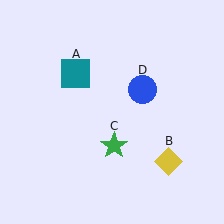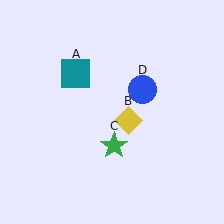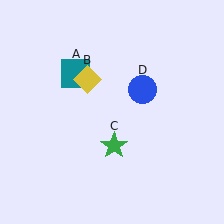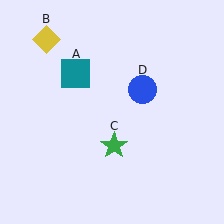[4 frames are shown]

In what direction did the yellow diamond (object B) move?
The yellow diamond (object B) moved up and to the left.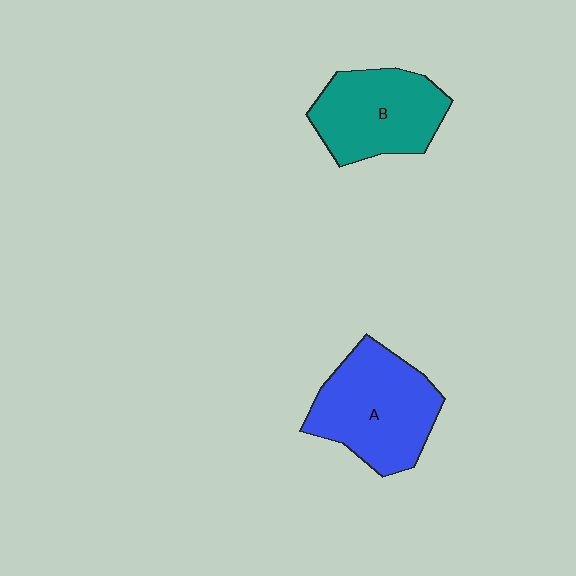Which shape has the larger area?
Shape A (blue).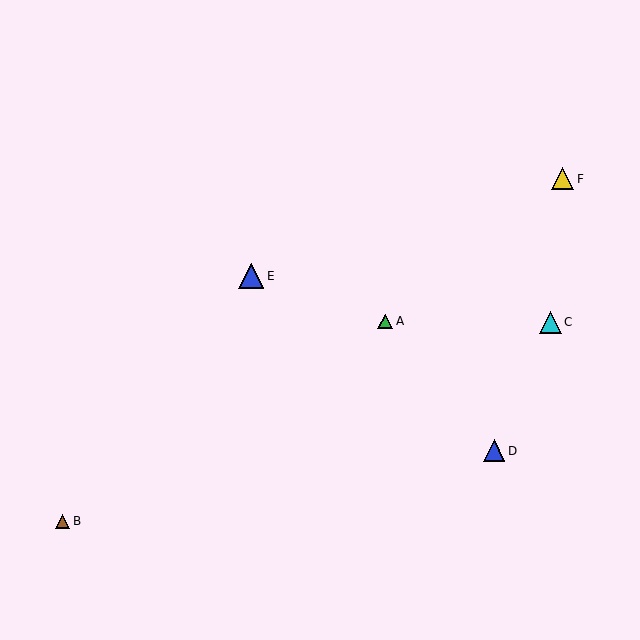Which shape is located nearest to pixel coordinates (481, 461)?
The blue triangle (labeled D) at (494, 451) is nearest to that location.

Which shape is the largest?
The blue triangle (labeled E) is the largest.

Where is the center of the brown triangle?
The center of the brown triangle is at (63, 521).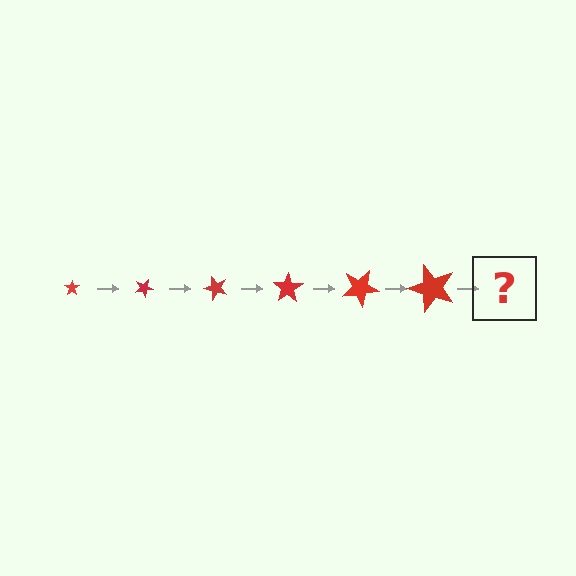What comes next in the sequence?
The next element should be a star, larger than the previous one and rotated 150 degrees from the start.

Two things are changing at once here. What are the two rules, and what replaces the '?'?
The two rules are that the star grows larger each step and it rotates 25 degrees each step. The '?' should be a star, larger than the previous one and rotated 150 degrees from the start.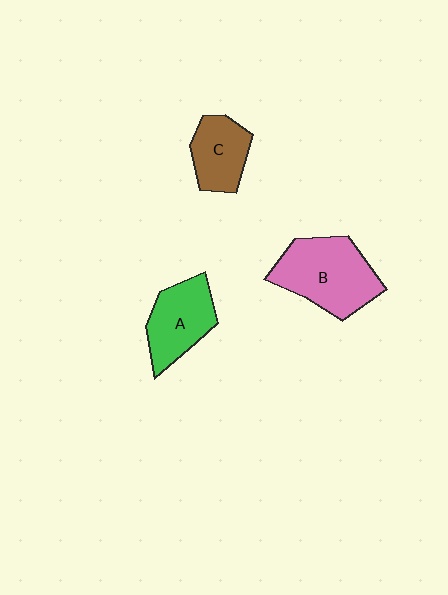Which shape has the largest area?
Shape B (pink).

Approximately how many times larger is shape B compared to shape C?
Approximately 1.7 times.